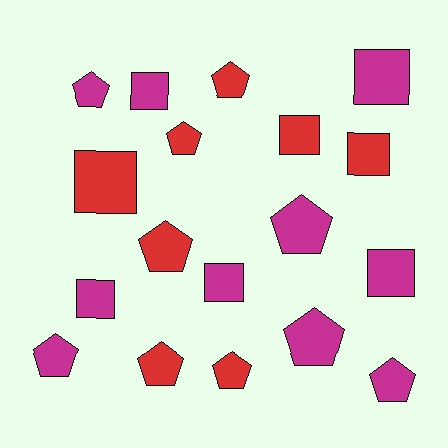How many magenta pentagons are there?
There are 5 magenta pentagons.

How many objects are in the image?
There are 18 objects.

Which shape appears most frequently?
Pentagon, with 10 objects.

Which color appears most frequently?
Magenta, with 10 objects.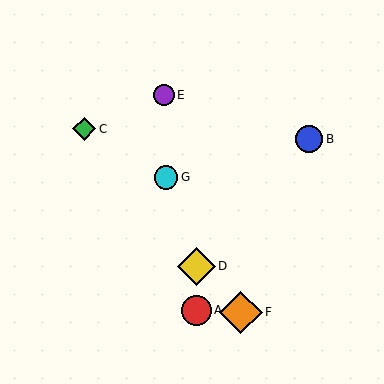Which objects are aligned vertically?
Objects A, D are aligned vertically.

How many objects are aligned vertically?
2 objects (A, D) are aligned vertically.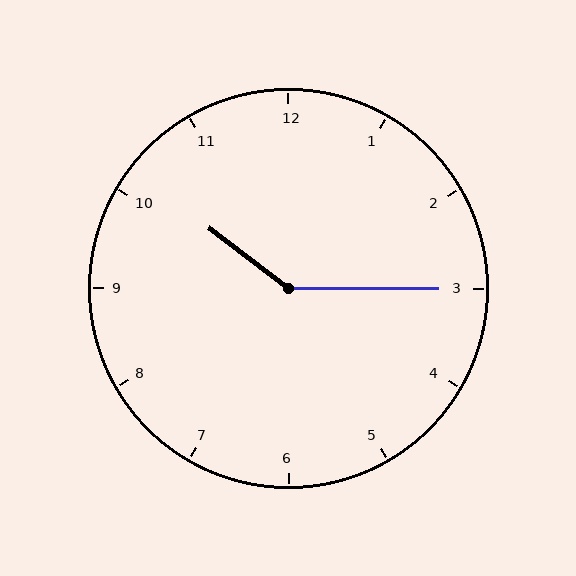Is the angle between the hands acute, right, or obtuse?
It is obtuse.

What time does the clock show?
10:15.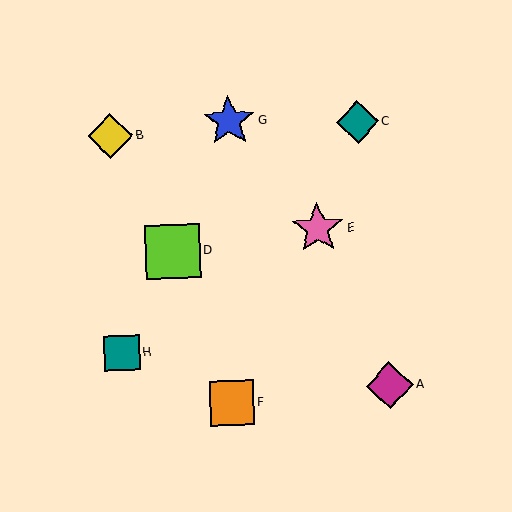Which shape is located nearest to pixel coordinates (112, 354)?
The teal square (labeled H) at (122, 353) is nearest to that location.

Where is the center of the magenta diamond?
The center of the magenta diamond is at (390, 386).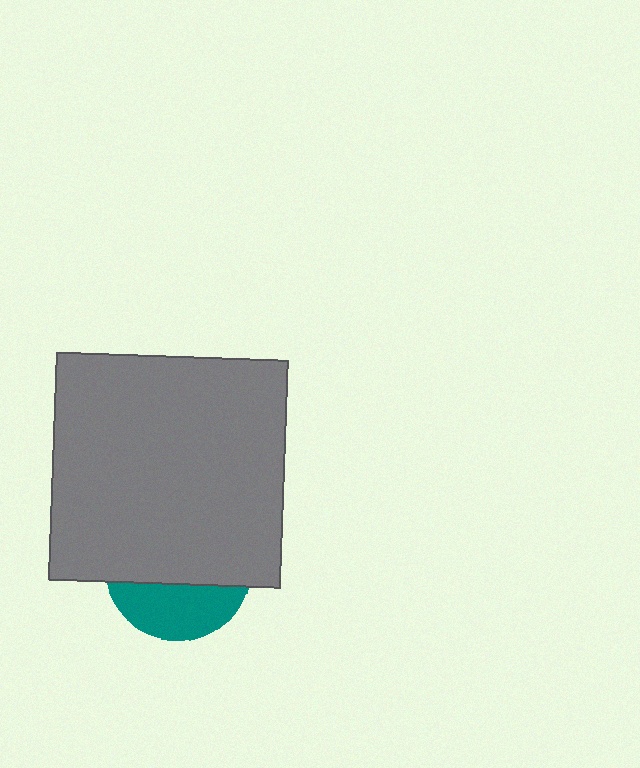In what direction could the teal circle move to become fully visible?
The teal circle could move down. That would shift it out from behind the gray rectangle entirely.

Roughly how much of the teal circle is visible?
A small part of it is visible (roughly 36%).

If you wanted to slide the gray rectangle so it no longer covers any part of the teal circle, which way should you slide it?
Slide it up — that is the most direct way to separate the two shapes.